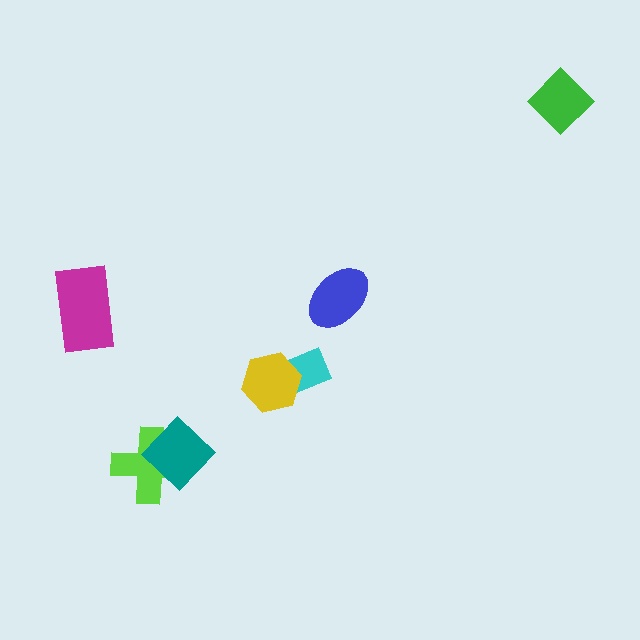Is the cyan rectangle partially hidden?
Yes, it is partially covered by another shape.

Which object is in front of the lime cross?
The teal diamond is in front of the lime cross.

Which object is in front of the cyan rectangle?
The yellow hexagon is in front of the cyan rectangle.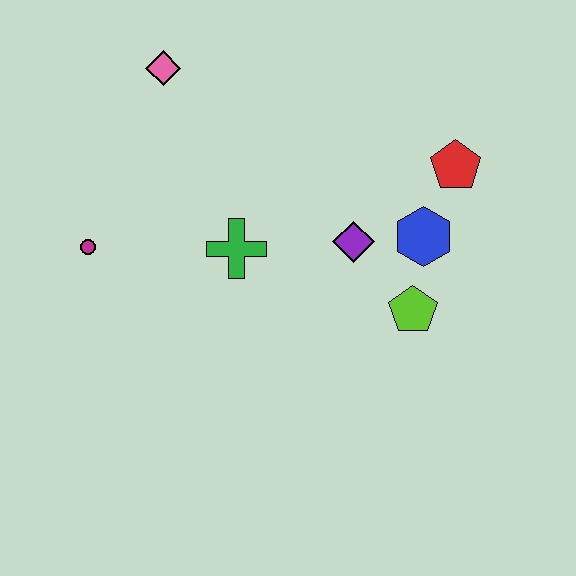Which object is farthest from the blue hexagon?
The magenta circle is farthest from the blue hexagon.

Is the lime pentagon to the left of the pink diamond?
No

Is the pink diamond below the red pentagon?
No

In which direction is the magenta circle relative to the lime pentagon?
The magenta circle is to the left of the lime pentagon.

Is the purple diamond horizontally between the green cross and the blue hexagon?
Yes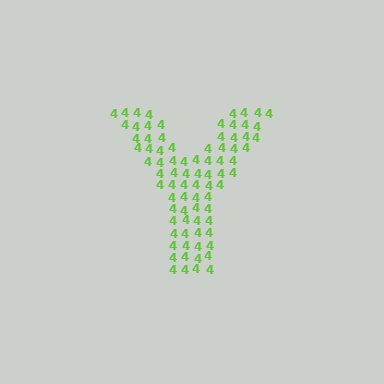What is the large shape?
The large shape is the letter Y.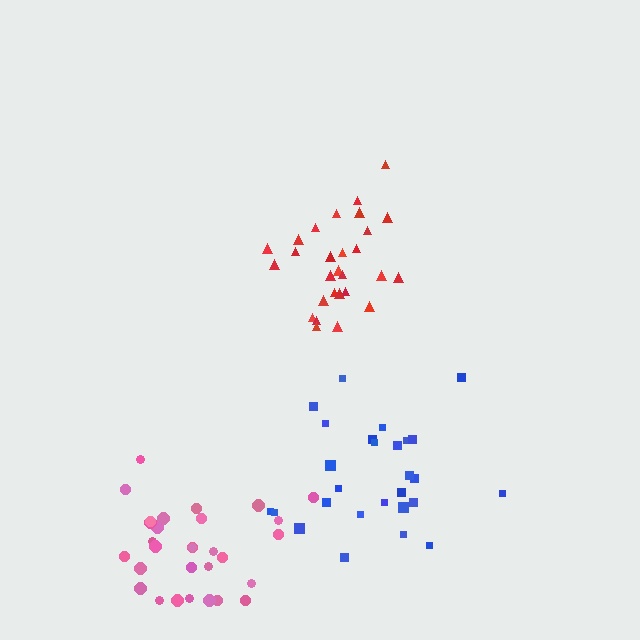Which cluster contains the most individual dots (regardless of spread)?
Pink (30).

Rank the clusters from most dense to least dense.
red, pink, blue.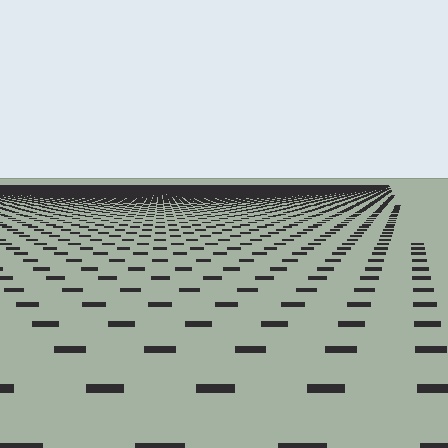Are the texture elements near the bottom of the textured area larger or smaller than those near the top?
Larger. Near the bottom, elements are closer to the viewer and appear at a bigger on-screen size.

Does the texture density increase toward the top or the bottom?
Density increases toward the top.